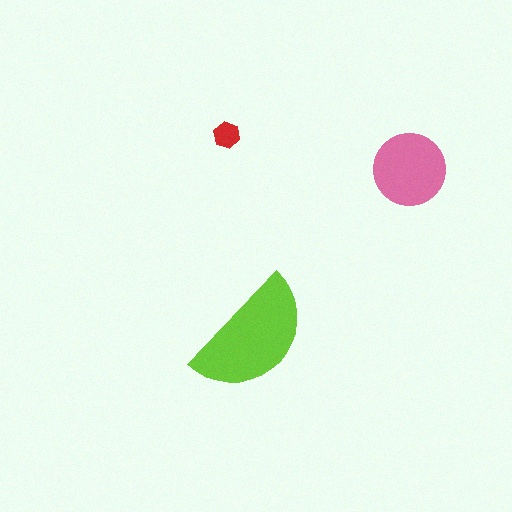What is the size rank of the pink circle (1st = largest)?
2nd.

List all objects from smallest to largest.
The red hexagon, the pink circle, the lime semicircle.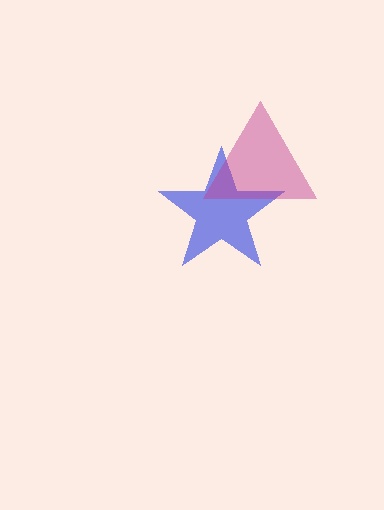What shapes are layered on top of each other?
The layered shapes are: a blue star, a magenta triangle.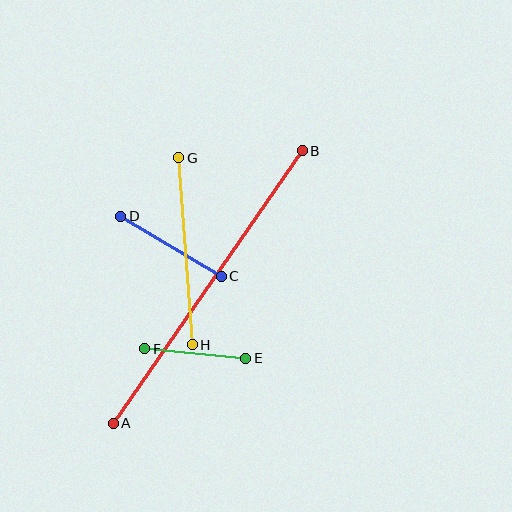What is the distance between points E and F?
The distance is approximately 102 pixels.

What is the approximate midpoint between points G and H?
The midpoint is at approximately (186, 251) pixels.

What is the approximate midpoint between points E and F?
The midpoint is at approximately (195, 354) pixels.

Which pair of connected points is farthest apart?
Points A and B are farthest apart.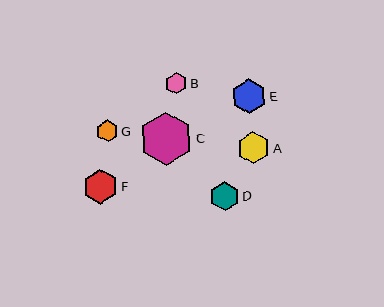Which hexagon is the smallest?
Hexagon B is the smallest with a size of approximately 22 pixels.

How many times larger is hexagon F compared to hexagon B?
Hexagon F is approximately 1.6 times the size of hexagon B.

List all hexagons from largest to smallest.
From largest to smallest: C, F, E, A, D, G, B.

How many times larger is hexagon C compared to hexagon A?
Hexagon C is approximately 1.7 times the size of hexagon A.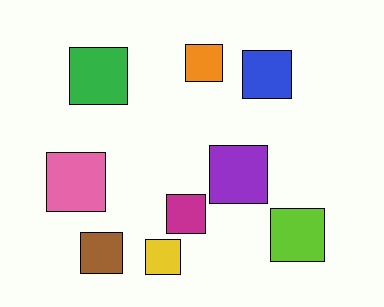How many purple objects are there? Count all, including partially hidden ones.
There is 1 purple object.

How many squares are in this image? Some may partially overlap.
There are 9 squares.